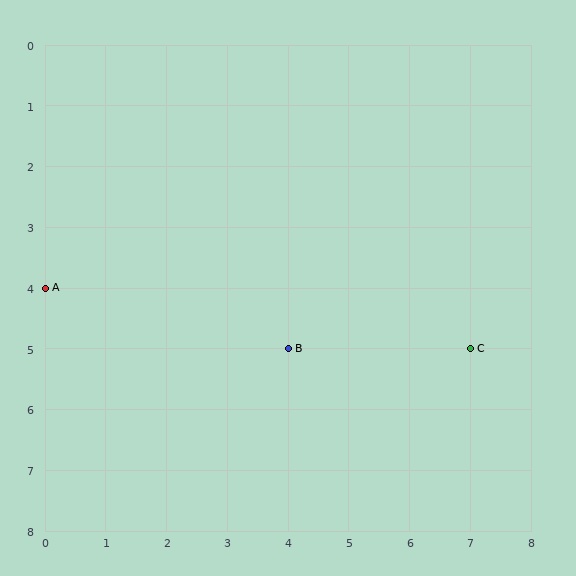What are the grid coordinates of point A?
Point A is at grid coordinates (0, 4).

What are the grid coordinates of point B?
Point B is at grid coordinates (4, 5).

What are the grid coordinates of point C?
Point C is at grid coordinates (7, 5).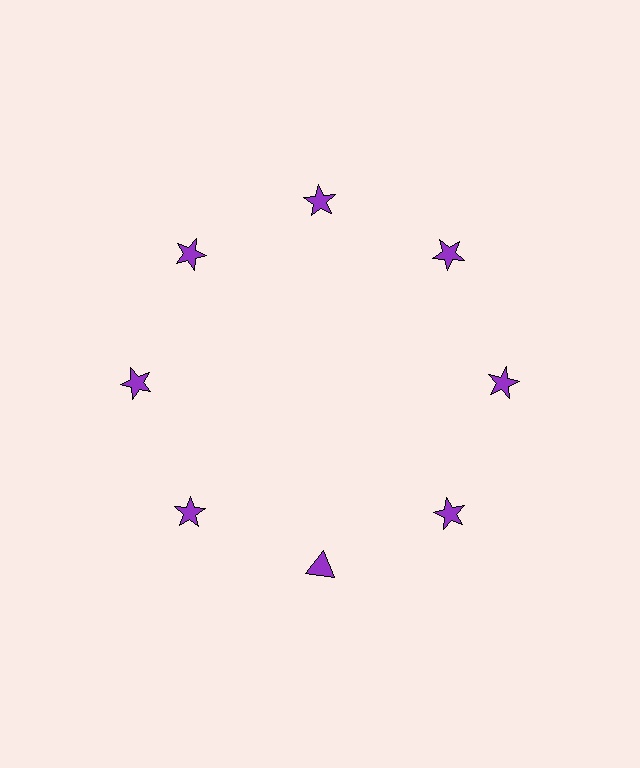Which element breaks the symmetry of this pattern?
The purple triangle at roughly the 6 o'clock position breaks the symmetry. All other shapes are purple stars.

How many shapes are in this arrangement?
There are 8 shapes arranged in a ring pattern.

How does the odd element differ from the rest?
It has a different shape: triangle instead of star.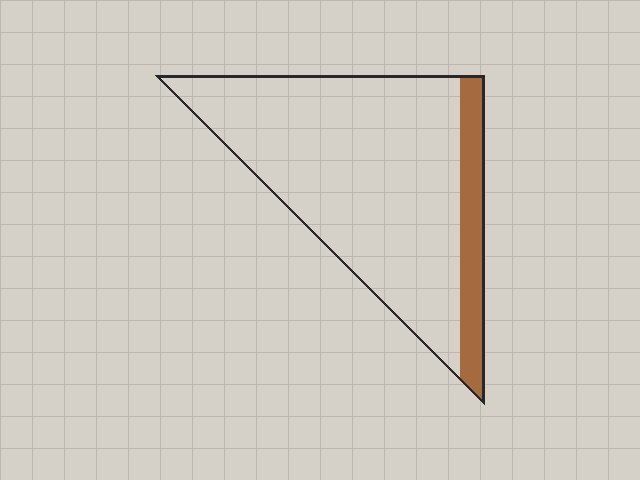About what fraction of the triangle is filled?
About one eighth (1/8).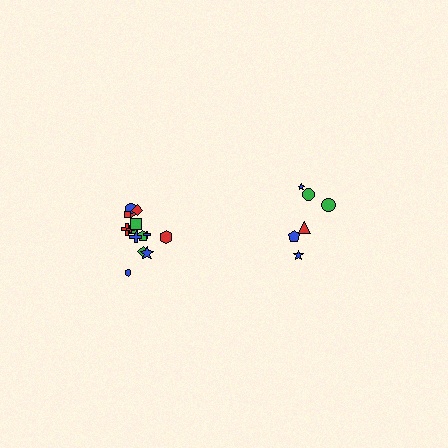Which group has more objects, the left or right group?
The left group.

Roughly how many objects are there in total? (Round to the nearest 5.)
Roughly 20 objects in total.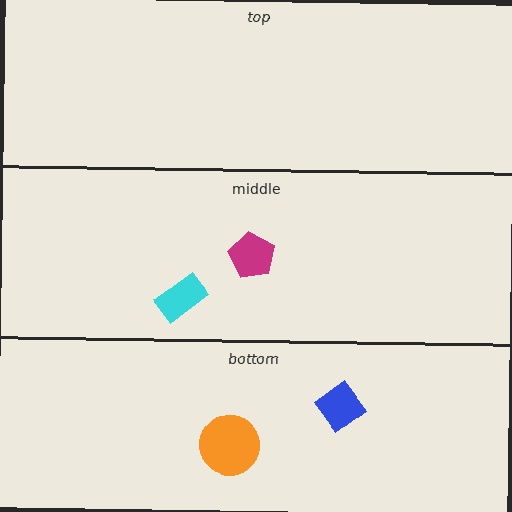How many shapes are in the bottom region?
2.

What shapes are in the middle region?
The cyan rectangle, the magenta pentagon.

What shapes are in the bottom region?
The orange circle, the blue diamond.